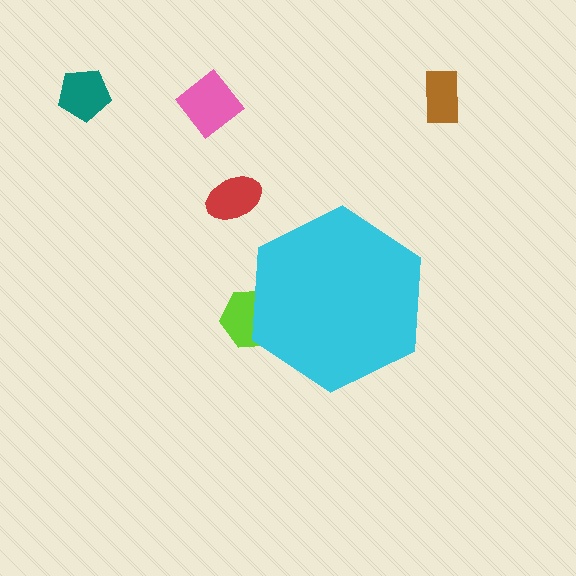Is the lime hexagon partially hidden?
Yes, the lime hexagon is partially hidden behind the cyan hexagon.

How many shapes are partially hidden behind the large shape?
1 shape is partially hidden.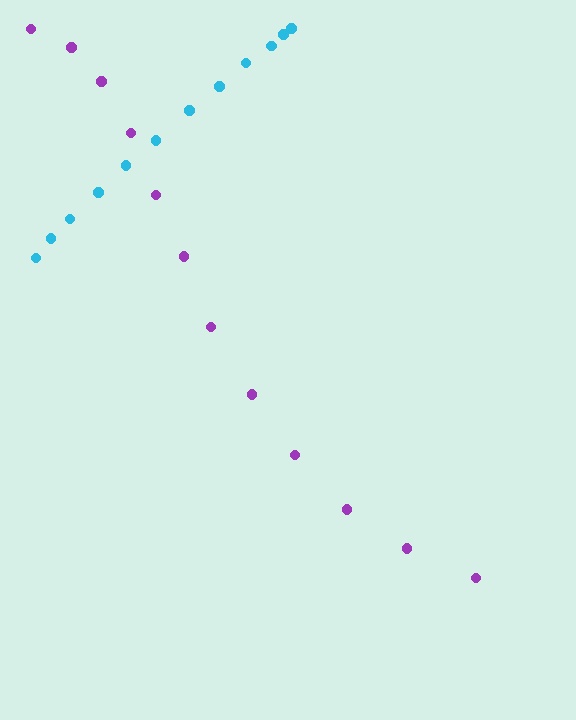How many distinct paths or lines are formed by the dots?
There are 2 distinct paths.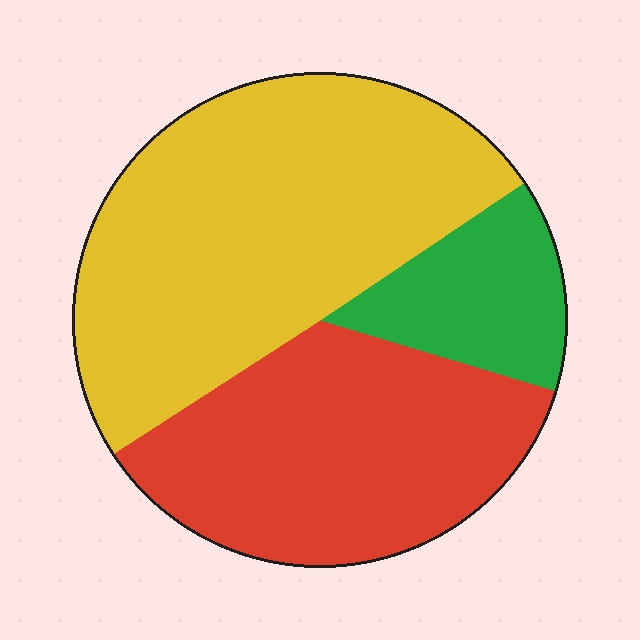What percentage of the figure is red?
Red takes up about three eighths (3/8) of the figure.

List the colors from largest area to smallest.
From largest to smallest: yellow, red, green.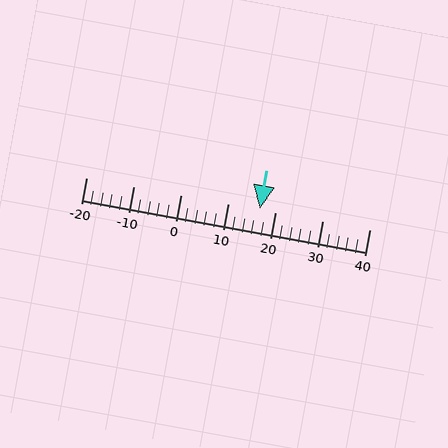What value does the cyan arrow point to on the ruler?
The cyan arrow points to approximately 17.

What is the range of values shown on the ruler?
The ruler shows values from -20 to 40.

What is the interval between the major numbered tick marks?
The major tick marks are spaced 10 units apart.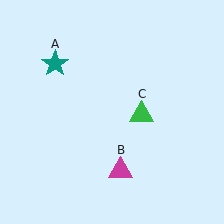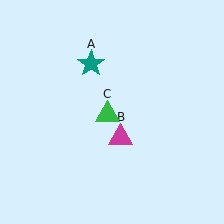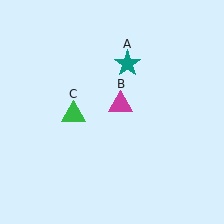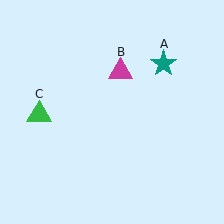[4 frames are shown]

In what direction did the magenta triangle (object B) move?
The magenta triangle (object B) moved up.